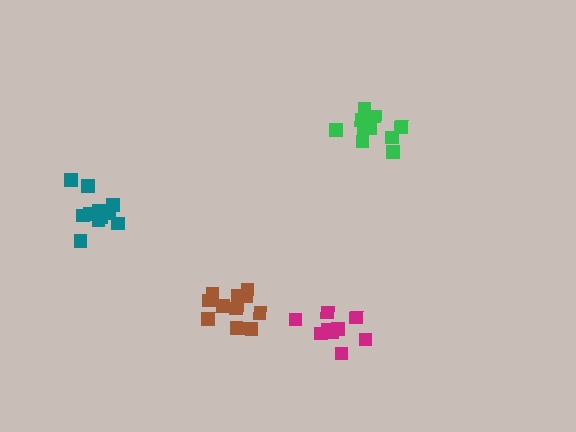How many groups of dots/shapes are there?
There are 4 groups.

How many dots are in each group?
Group 1: 11 dots, Group 2: 11 dots, Group 3: 12 dots, Group 4: 9 dots (43 total).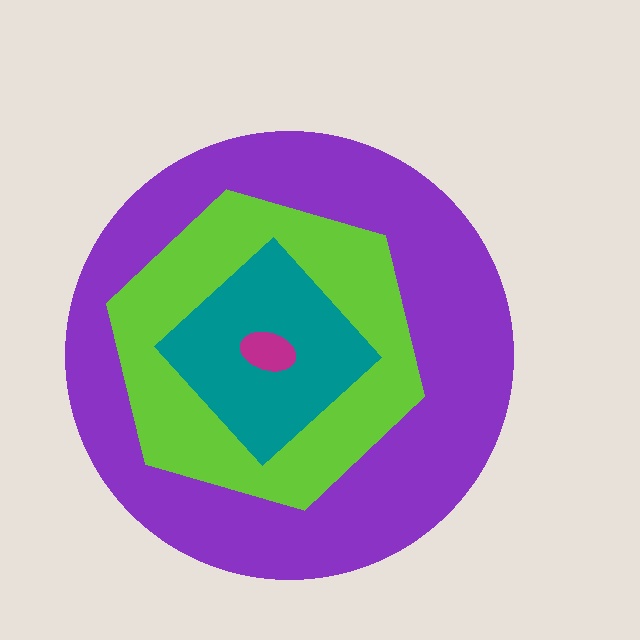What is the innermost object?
The magenta ellipse.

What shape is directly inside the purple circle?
The lime hexagon.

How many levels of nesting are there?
4.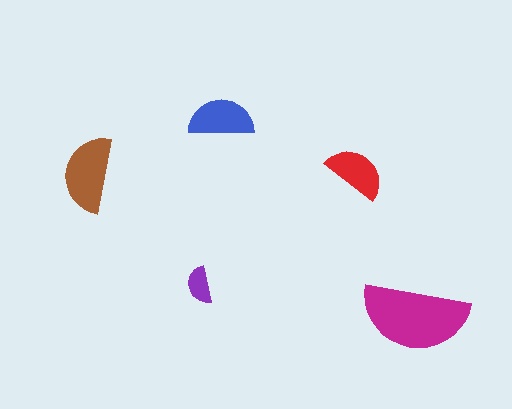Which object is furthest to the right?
The magenta semicircle is rightmost.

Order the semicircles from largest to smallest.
the magenta one, the brown one, the blue one, the red one, the purple one.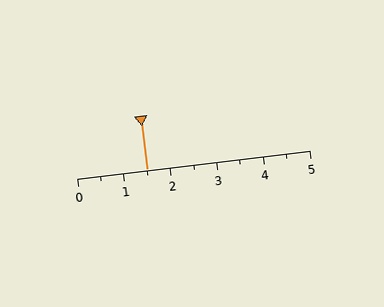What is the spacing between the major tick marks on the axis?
The major ticks are spaced 1 apart.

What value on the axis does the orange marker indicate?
The marker indicates approximately 1.5.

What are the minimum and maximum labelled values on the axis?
The axis runs from 0 to 5.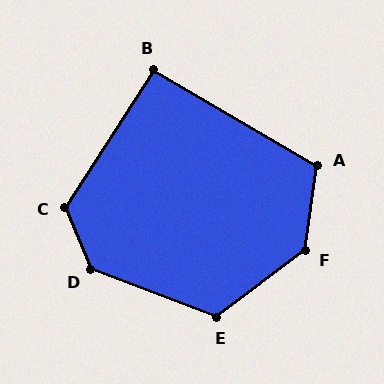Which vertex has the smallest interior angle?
B, at approximately 93 degrees.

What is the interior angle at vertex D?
Approximately 133 degrees (obtuse).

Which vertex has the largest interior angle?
F, at approximately 135 degrees.